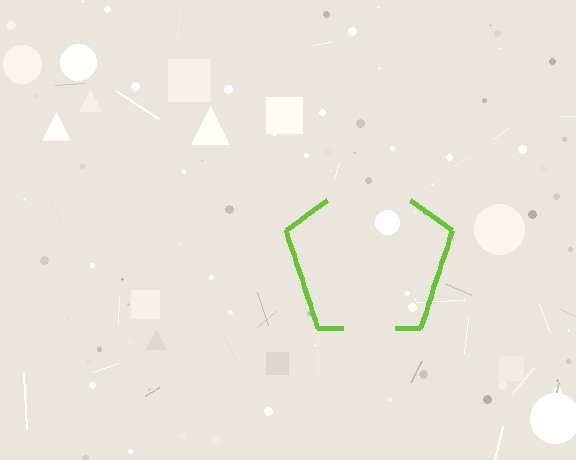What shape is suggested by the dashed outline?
The dashed outline suggests a pentagon.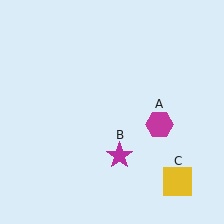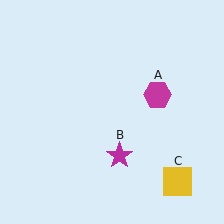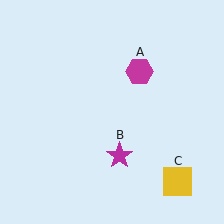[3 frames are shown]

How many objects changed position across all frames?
1 object changed position: magenta hexagon (object A).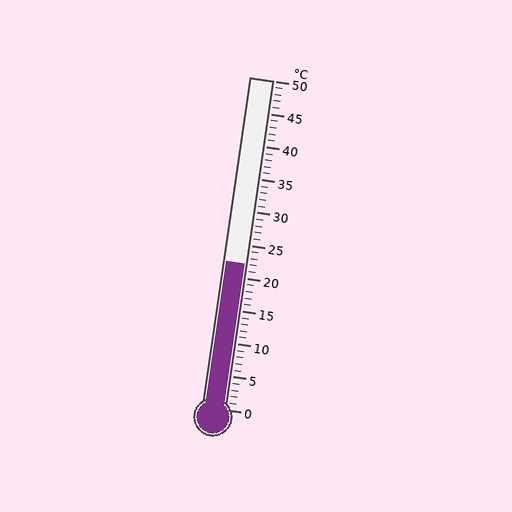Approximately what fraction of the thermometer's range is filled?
The thermometer is filled to approximately 45% of its range.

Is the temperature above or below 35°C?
The temperature is below 35°C.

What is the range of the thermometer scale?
The thermometer scale ranges from 0°C to 50°C.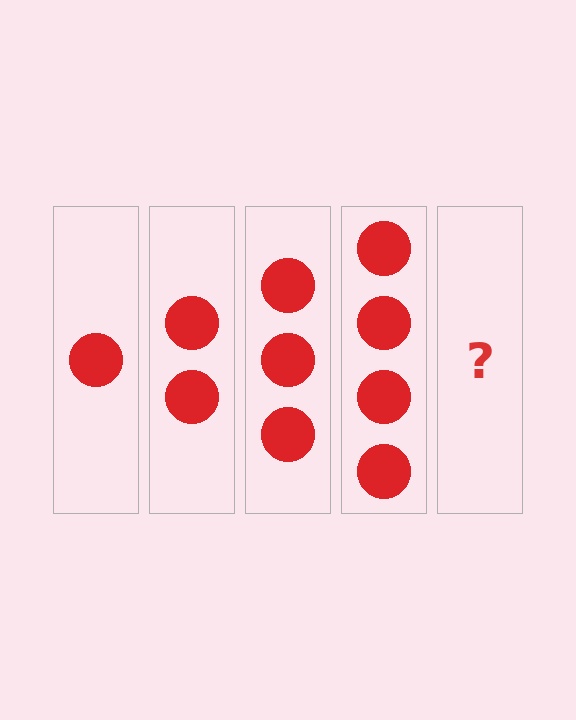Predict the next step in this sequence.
The next step is 5 circles.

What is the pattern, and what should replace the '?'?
The pattern is that each step adds one more circle. The '?' should be 5 circles.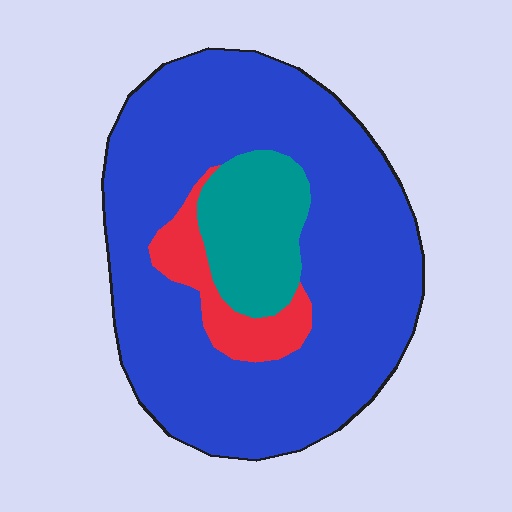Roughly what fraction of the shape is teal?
Teal takes up less than a sixth of the shape.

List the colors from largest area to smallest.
From largest to smallest: blue, teal, red.